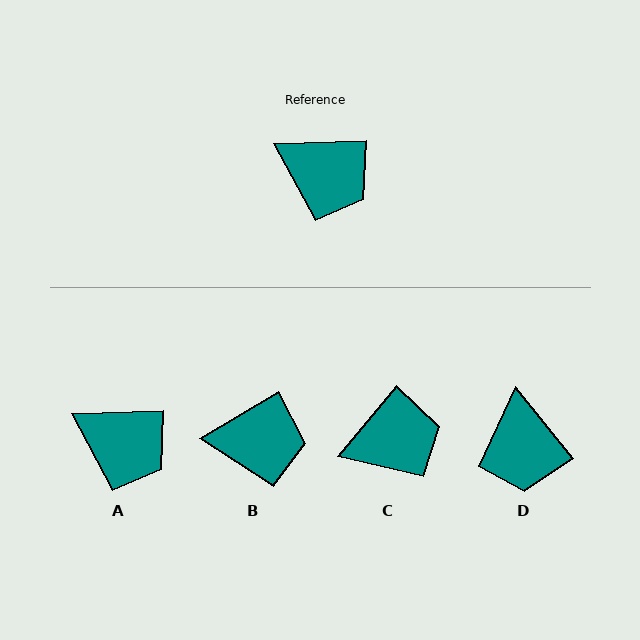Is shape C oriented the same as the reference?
No, it is off by about 49 degrees.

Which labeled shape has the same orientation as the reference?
A.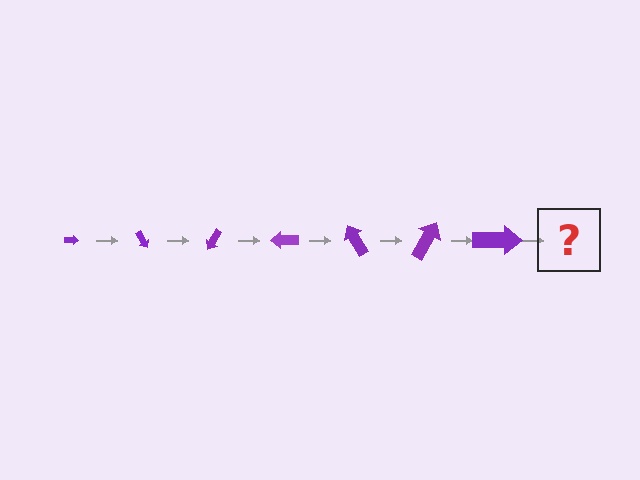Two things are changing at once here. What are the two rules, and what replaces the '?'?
The two rules are that the arrow grows larger each step and it rotates 60 degrees each step. The '?' should be an arrow, larger than the previous one and rotated 420 degrees from the start.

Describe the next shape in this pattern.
It should be an arrow, larger than the previous one and rotated 420 degrees from the start.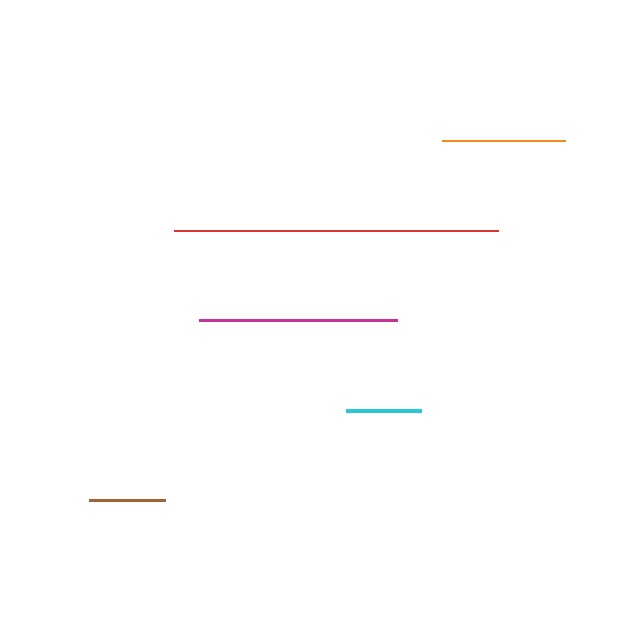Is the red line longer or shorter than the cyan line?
The red line is longer than the cyan line.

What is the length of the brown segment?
The brown segment is approximately 76 pixels long.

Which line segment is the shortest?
The cyan line is the shortest at approximately 76 pixels.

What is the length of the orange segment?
The orange segment is approximately 124 pixels long.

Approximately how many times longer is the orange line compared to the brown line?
The orange line is approximately 1.6 times the length of the brown line.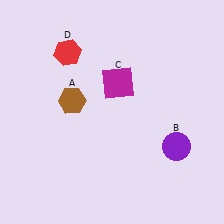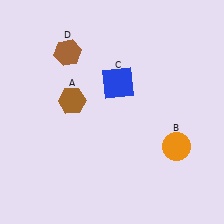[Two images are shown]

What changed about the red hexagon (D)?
In Image 1, D is red. In Image 2, it changed to brown.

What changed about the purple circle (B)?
In Image 1, B is purple. In Image 2, it changed to orange.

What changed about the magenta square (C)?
In Image 1, C is magenta. In Image 2, it changed to blue.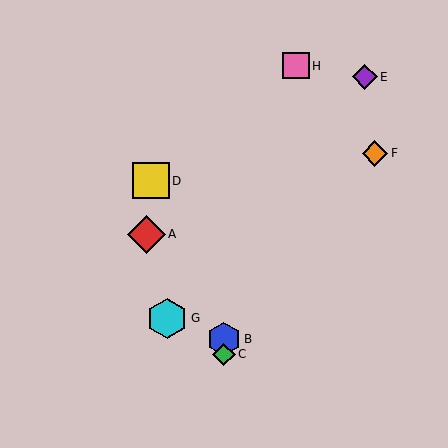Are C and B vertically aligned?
Yes, both are at x≈224.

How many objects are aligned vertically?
2 objects (B, C) are aligned vertically.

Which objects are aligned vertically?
Objects B, C are aligned vertically.